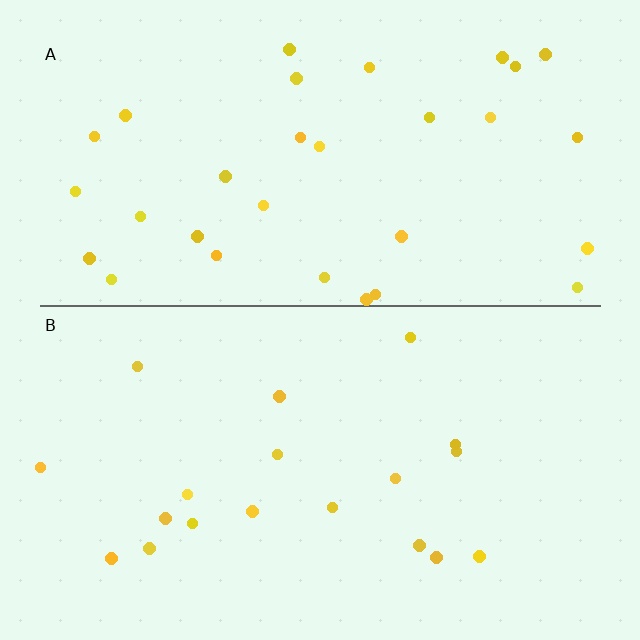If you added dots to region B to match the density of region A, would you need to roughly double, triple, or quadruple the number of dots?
Approximately double.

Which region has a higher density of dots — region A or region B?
A (the top).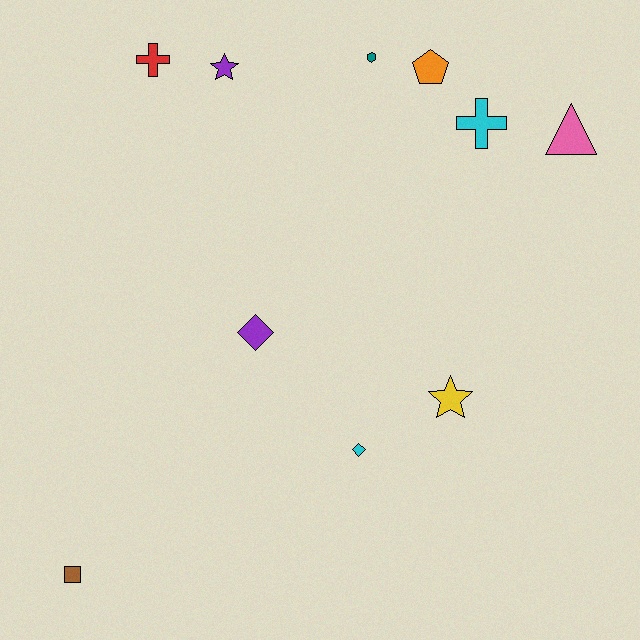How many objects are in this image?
There are 10 objects.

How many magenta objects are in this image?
There are no magenta objects.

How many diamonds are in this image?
There are 2 diamonds.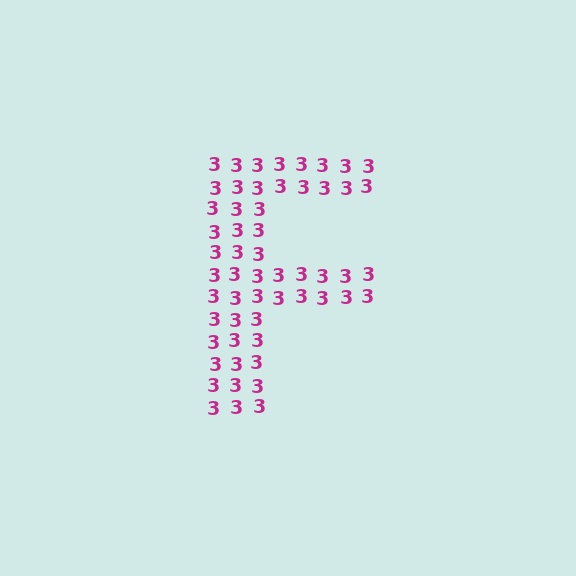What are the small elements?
The small elements are digit 3's.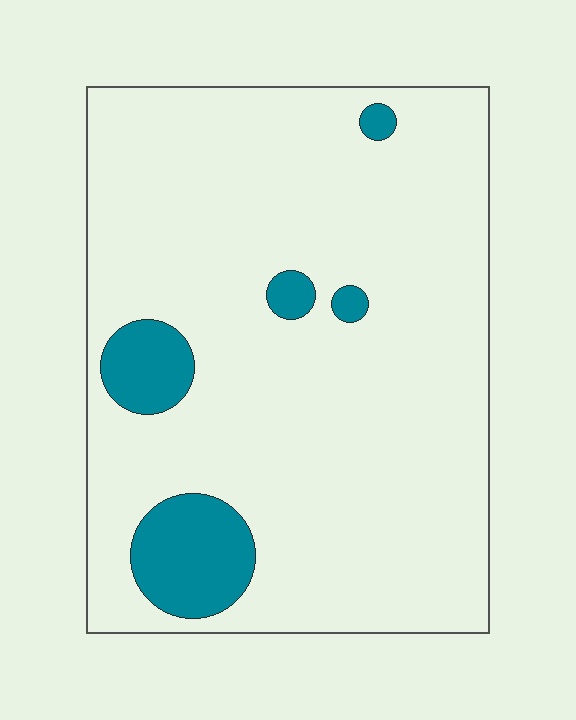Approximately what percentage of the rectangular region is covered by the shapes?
Approximately 10%.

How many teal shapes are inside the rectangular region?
5.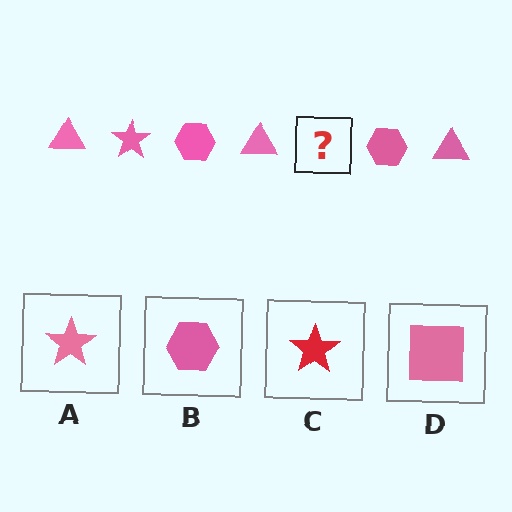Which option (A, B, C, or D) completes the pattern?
A.